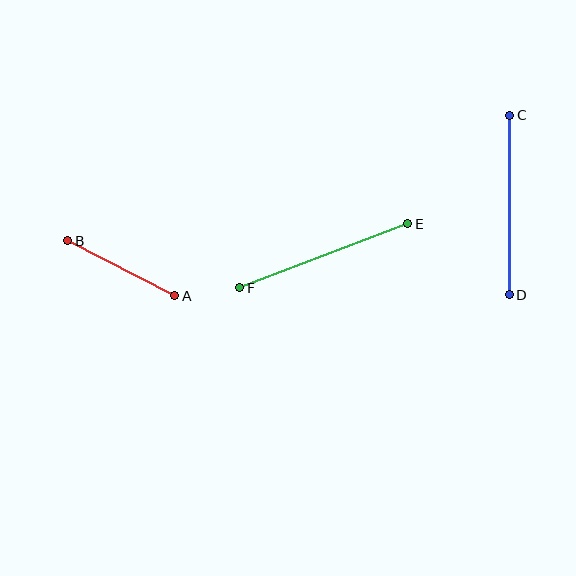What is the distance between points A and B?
The distance is approximately 121 pixels.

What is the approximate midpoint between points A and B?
The midpoint is at approximately (121, 268) pixels.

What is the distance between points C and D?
The distance is approximately 180 pixels.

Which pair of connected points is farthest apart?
Points C and D are farthest apart.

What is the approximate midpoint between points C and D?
The midpoint is at approximately (510, 205) pixels.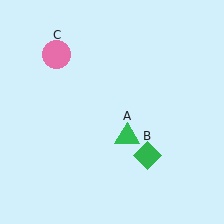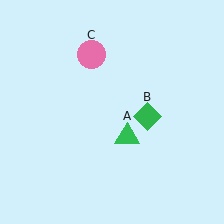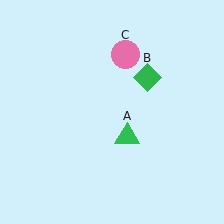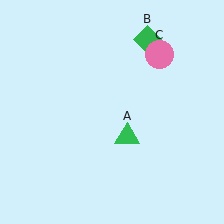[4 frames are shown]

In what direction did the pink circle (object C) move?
The pink circle (object C) moved right.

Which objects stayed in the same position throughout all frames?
Green triangle (object A) remained stationary.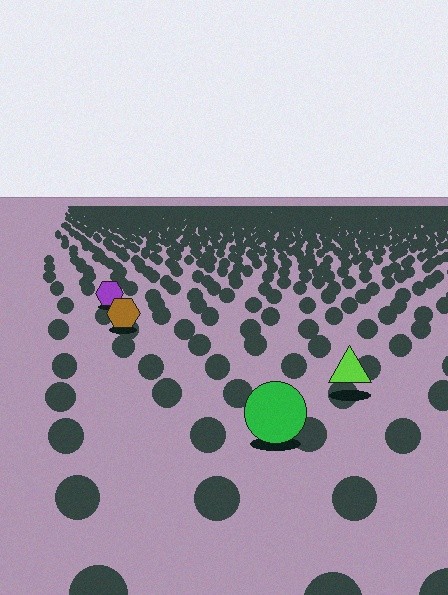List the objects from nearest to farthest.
From nearest to farthest: the green circle, the lime triangle, the brown hexagon, the purple hexagon.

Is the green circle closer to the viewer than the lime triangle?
Yes. The green circle is closer — you can tell from the texture gradient: the ground texture is coarser near it.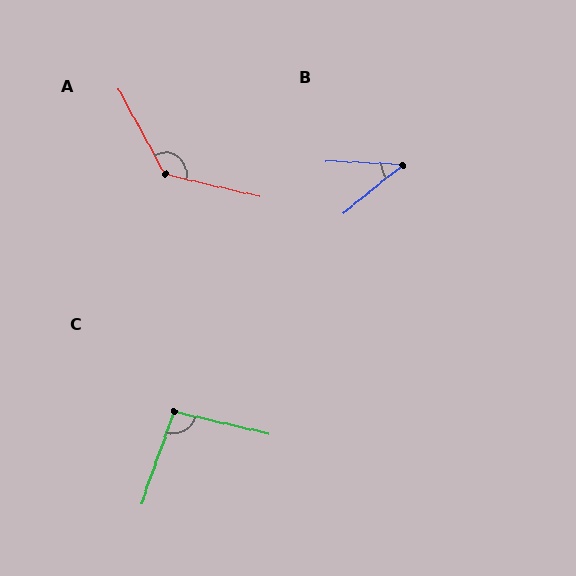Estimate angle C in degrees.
Approximately 96 degrees.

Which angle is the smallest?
B, at approximately 42 degrees.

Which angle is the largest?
A, at approximately 132 degrees.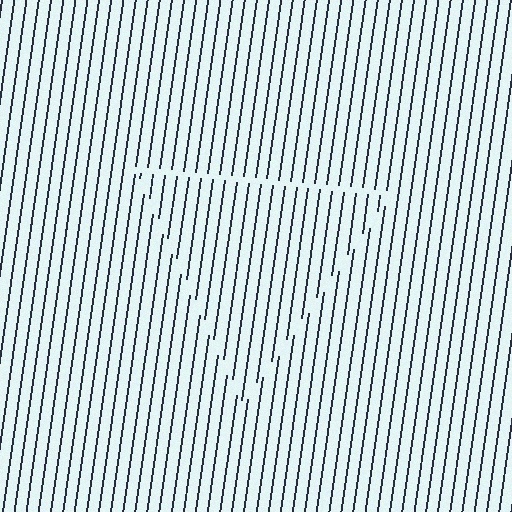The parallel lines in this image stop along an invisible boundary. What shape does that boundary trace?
An illusory triangle. The interior of the shape contains the same grating, shifted by half a period — the contour is defined by the phase discontinuity where line-ends from the inner and outer gratings abut.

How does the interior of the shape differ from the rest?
The interior of the shape contains the same grating, shifted by half a period — the contour is defined by the phase discontinuity where line-ends from the inner and outer gratings abut.